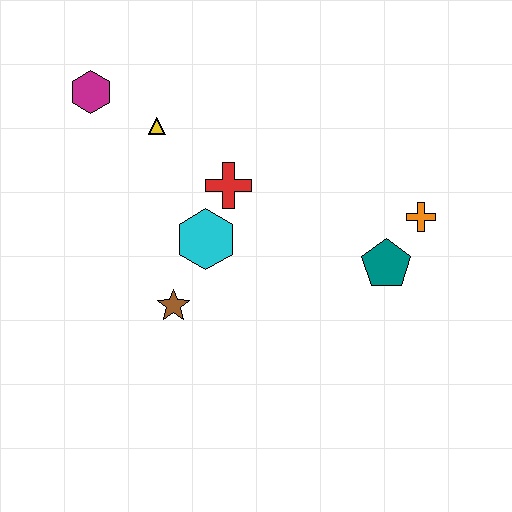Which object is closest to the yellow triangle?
The magenta hexagon is closest to the yellow triangle.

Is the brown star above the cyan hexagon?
No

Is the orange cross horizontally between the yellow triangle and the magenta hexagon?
No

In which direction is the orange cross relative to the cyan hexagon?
The orange cross is to the right of the cyan hexagon.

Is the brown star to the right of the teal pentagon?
No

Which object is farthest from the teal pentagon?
The magenta hexagon is farthest from the teal pentagon.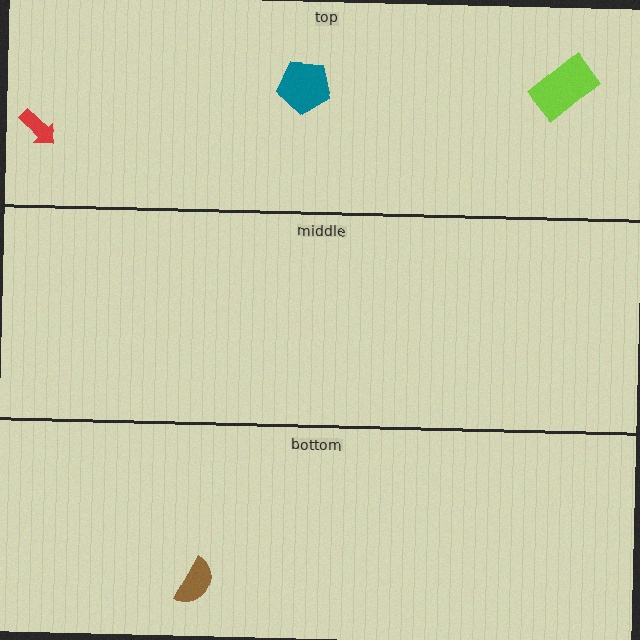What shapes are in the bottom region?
The brown semicircle.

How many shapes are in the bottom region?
1.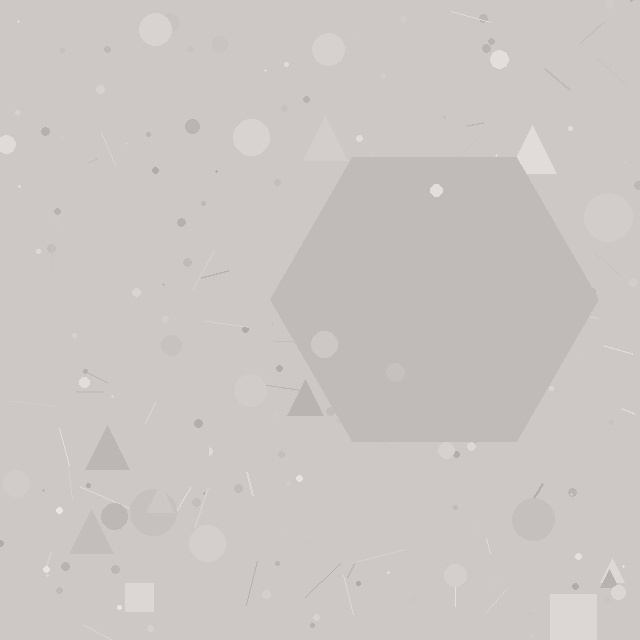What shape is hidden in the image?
A hexagon is hidden in the image.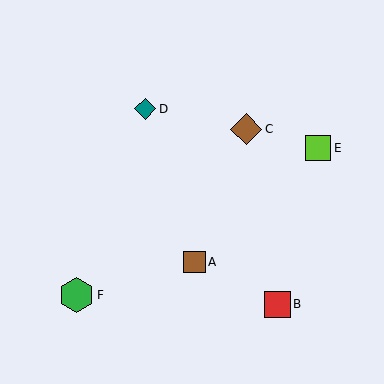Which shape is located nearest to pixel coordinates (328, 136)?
The lime square (labeled E) at (318, 148) is nearest to that location.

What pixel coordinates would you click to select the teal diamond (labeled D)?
Click at (145, 109) to select the teal diamond D.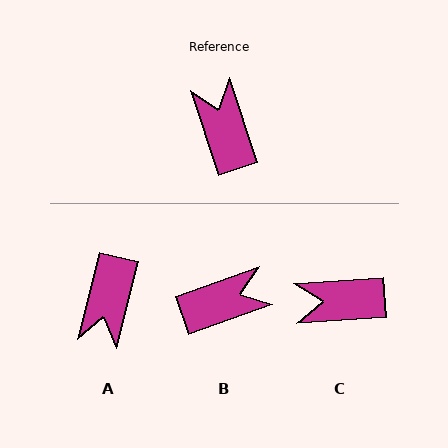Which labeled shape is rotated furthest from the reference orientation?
A, about 148 degrees away.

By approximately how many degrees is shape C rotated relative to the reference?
Approximately 75 degrees counter-clockwise.